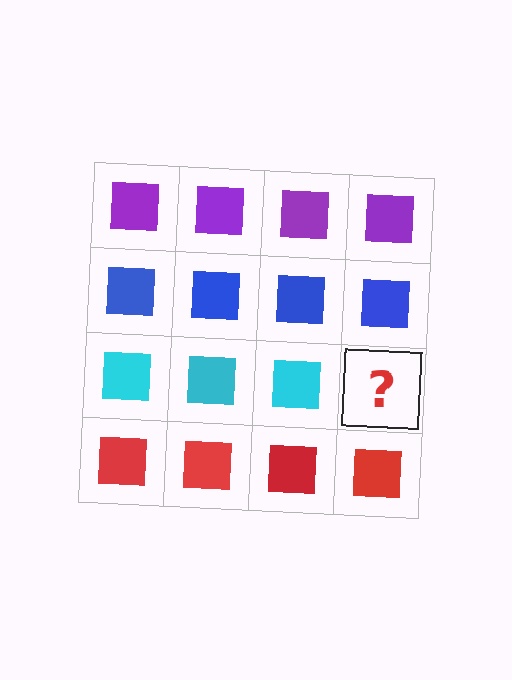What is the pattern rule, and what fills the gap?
The rule is that each row has a consistent color. The gap should be filled with a cyan square.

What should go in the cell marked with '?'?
The missing cell should contain a cyan square.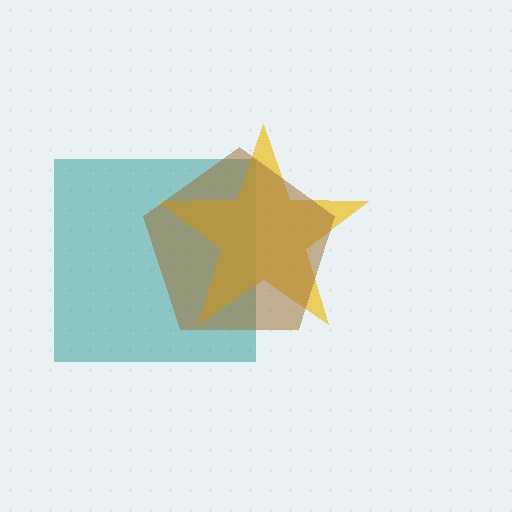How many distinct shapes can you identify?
There are 3 distinct shapes: a teal square, a yellow star, a brown pentagon.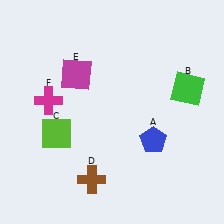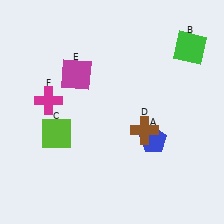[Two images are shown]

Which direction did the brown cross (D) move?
The brown cross (D) moved right.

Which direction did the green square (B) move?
The green square (B) moved up.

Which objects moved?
The objects that moved are: the green square (B), the brown cross (D).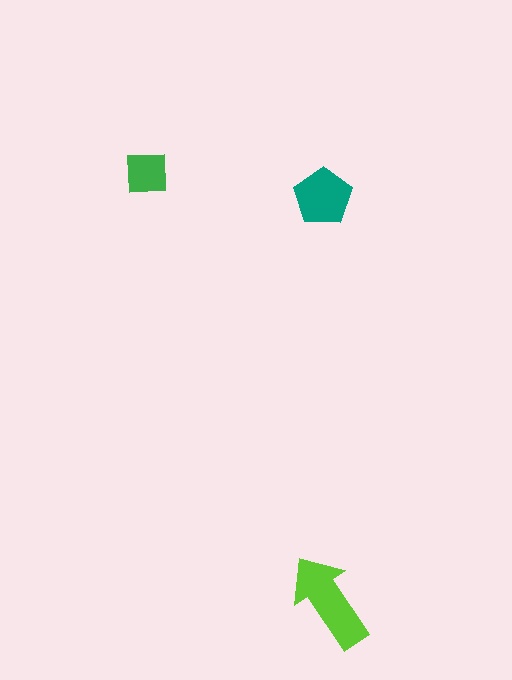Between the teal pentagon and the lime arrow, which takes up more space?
The lime arrow.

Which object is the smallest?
The green square.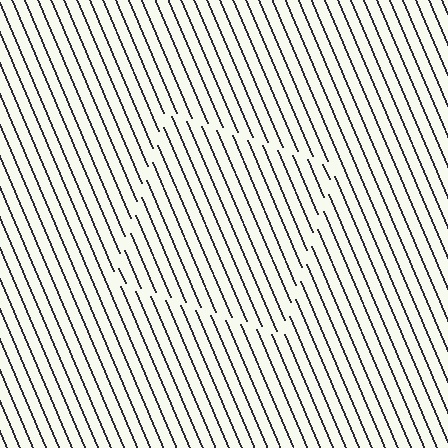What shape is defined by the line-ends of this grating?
An illusory square. The interior of the shape contains the same grating, shifted by half a period — the contour is defined by the phase discontinuity where line-ends from the inner and outer gratings abut.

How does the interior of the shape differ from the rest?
The interior of the shape contains the same grating, shifted by half a period — the contour is defined by the phase discontinuity where line-ends from the inner and outer gratings abut.